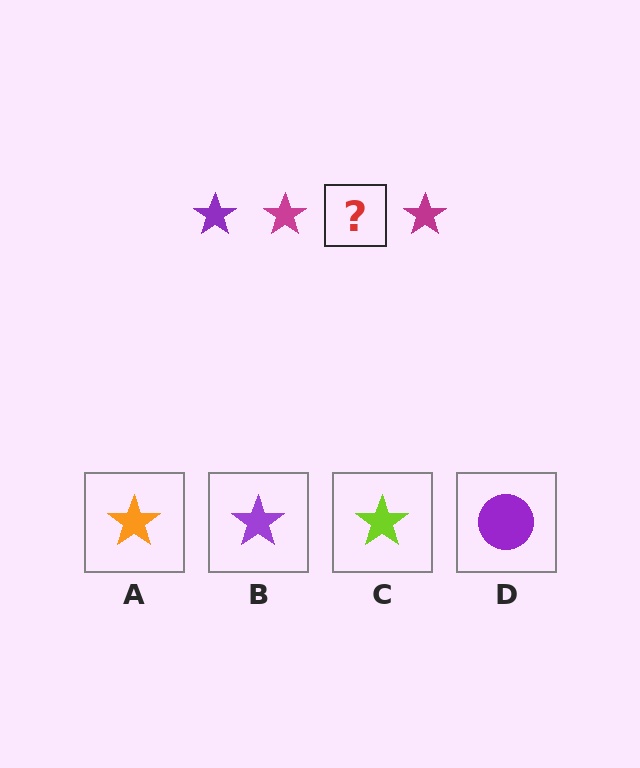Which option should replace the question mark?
Option B.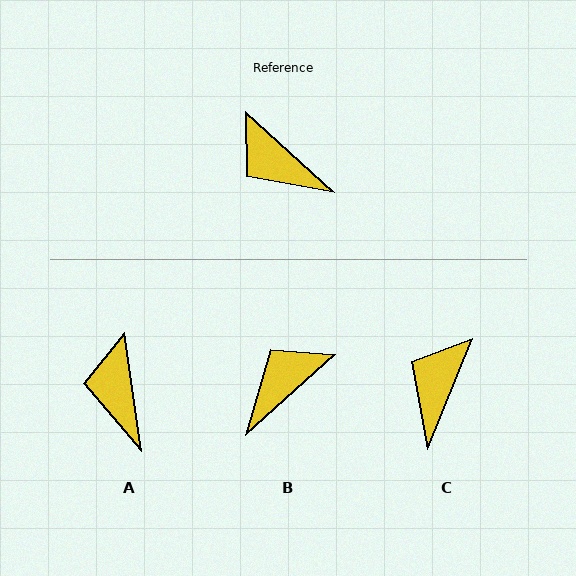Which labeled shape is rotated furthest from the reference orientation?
B, about 96 degrees away.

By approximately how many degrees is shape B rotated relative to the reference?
Approximately 96 degrees clockwise.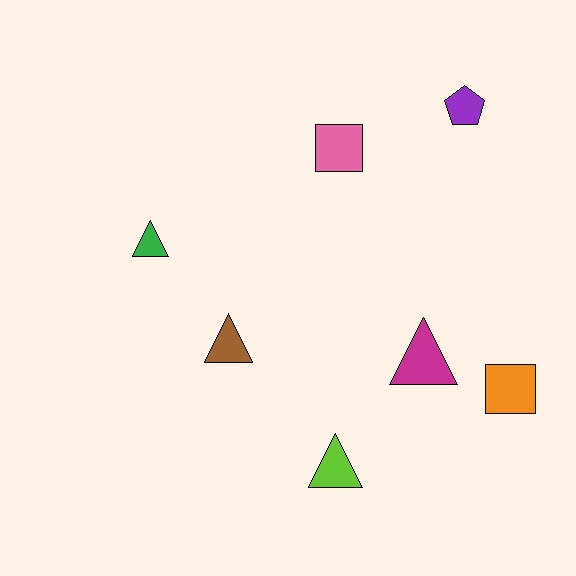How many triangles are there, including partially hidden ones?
There are 4 triangles.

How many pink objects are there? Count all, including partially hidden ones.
There is 1 pink object.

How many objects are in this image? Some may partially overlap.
There are 7 objects.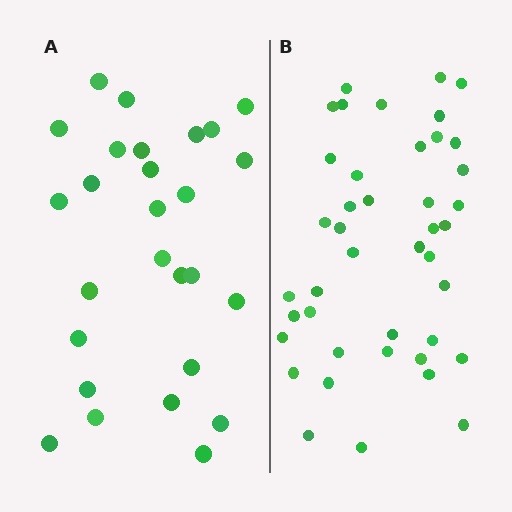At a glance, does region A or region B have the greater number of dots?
Region B (the right region) has more dots.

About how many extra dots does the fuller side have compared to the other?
Region B has approximately 15 more dots than region A.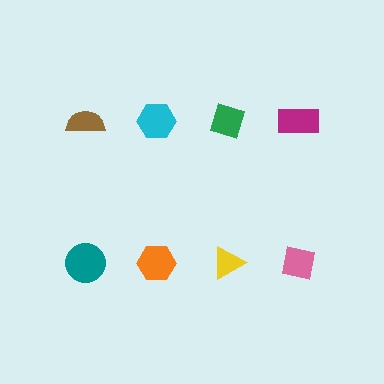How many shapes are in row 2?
4 shapes.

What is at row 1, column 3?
A green diamond.